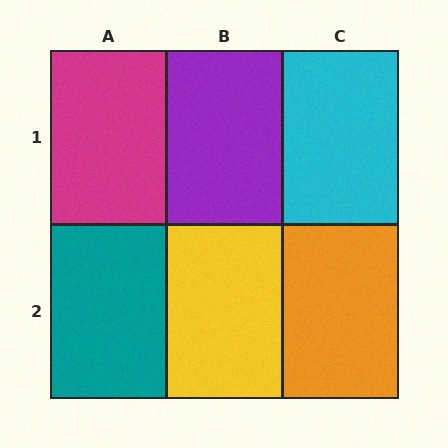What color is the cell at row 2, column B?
Yellow.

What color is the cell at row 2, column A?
Teal.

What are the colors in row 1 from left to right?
Magenta, purple, cyan.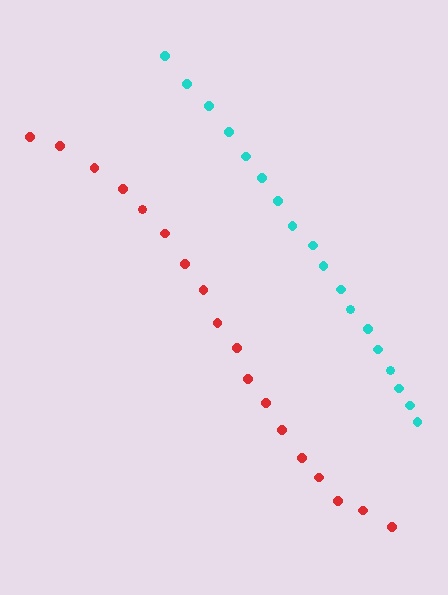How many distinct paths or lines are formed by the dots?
There are 2 distinct paths.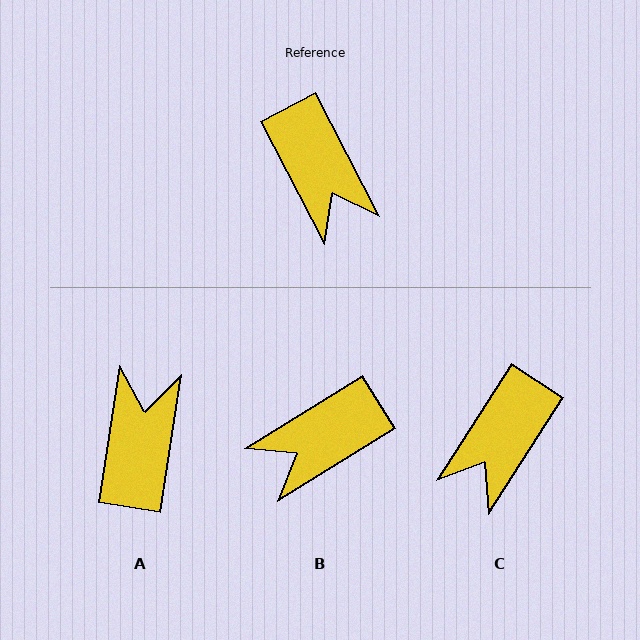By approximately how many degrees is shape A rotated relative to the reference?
Approximately 144 degrees counter-clockwise.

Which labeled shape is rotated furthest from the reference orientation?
A, about 144 degrees away.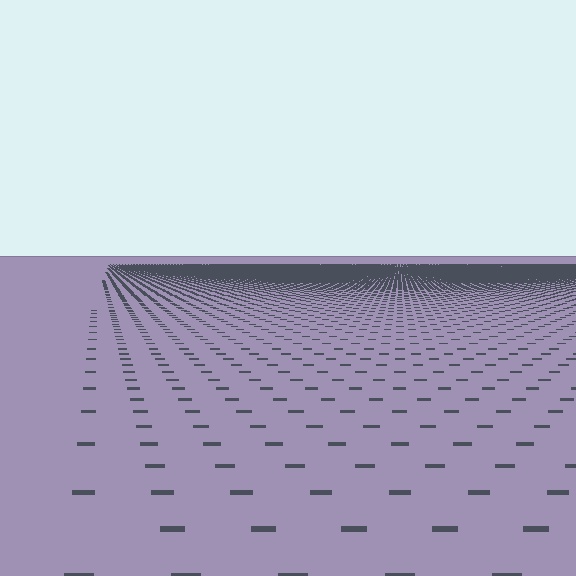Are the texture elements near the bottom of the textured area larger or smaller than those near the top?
Larger. Near the bottom, elements are closer to the viewer and appear at a bigger on-screen size.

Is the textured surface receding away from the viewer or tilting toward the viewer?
The surface is receding away from the viewer. Texture elements get smaller and denser toward the top.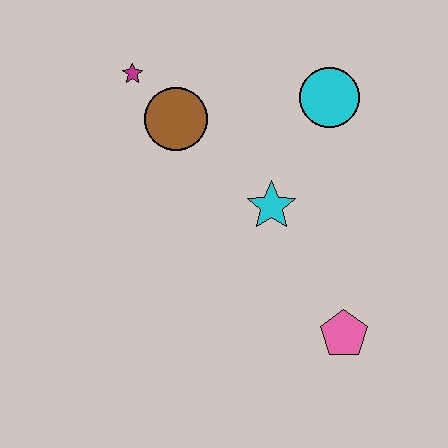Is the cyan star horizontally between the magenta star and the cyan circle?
Yes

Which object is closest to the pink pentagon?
The cyan star is closest to the pink pentagon.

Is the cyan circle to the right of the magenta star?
Yes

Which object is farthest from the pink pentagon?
The magenta star is farthest from the pink pentagon.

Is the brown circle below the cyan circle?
Yes